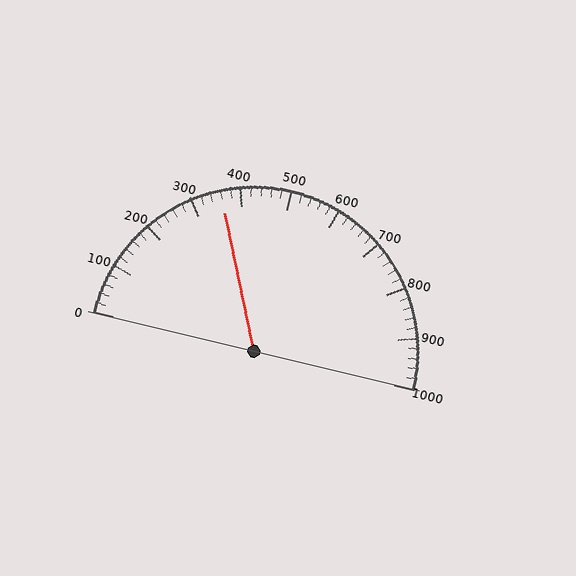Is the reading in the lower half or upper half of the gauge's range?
The reading is in the lower half of the range (0 to 1000).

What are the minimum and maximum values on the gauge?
The gauge ranges from 0 to 1000.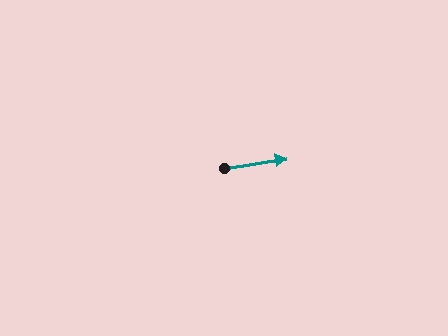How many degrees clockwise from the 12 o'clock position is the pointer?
Approximately 81 degrees.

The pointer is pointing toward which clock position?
Roughly 3 o'clock.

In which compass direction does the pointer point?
East.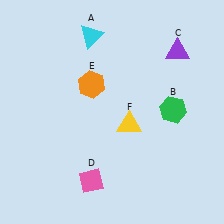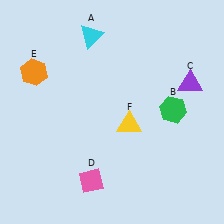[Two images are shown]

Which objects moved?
The objects that moved are: the purple triangle (C), the orange hexagon (E).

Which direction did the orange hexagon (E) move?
The orange hexagon (E) moved left.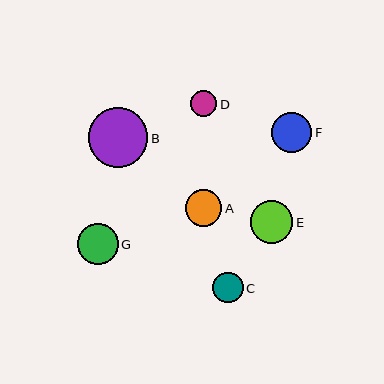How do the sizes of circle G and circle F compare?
Circle G and circle F are approximately the same size.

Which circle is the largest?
Circle B is the largest with a size of approximately 59 pixels.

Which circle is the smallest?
Circle D is the smallest with a size of approximately 26 pixels.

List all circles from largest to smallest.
From largest to smallest: B, E, G, F, A, C, D.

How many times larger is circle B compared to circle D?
Circle B is approximately 2.3 times the size of circle D.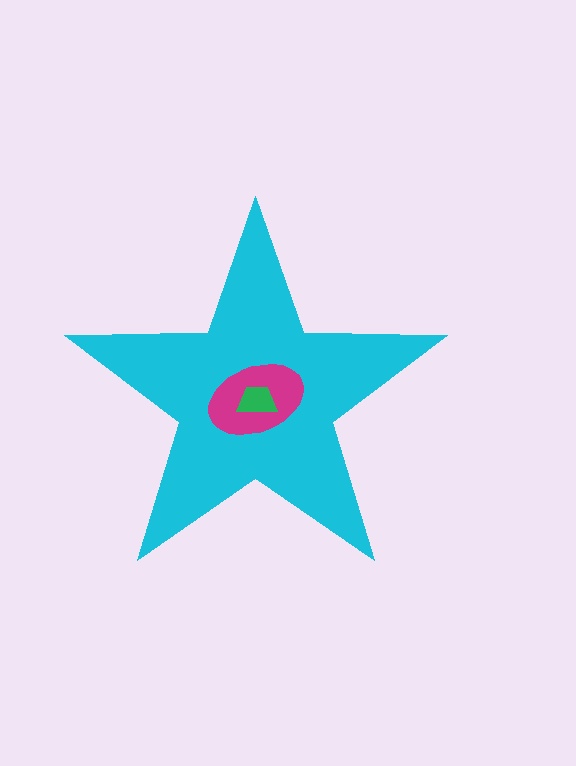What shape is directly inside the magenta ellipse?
The green trapezoid.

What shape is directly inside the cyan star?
The magenta ellipse.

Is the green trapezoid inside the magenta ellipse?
Yes.